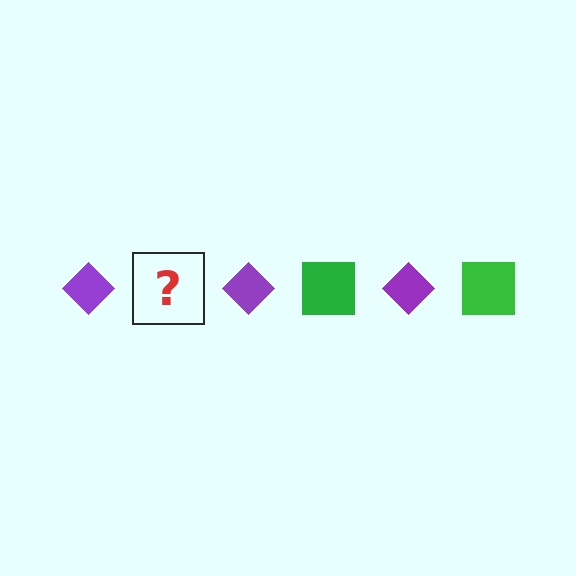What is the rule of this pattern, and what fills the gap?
The rule is that the pattern alternates between purple diamond and green square. The gap should be filled with a green square.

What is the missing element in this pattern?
The missing element is a green square.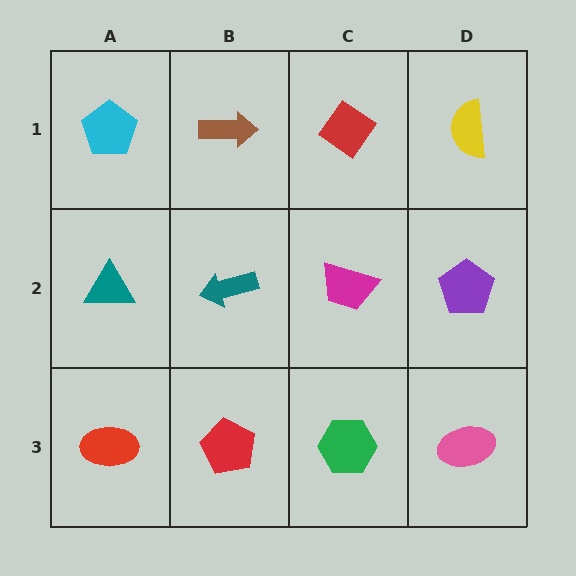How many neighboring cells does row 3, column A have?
2.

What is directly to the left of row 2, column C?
A teal arrow.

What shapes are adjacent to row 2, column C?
A red diamond (row 1, column C), a green hexagon (row 3, column C), a teal arrow (row 2, column B), a purple pentagon (row 2, column D).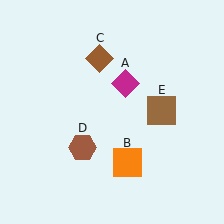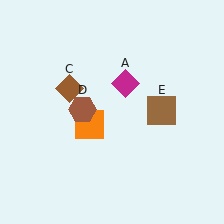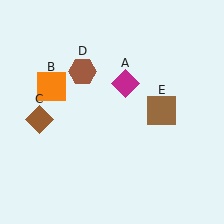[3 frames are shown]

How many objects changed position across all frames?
3 objects changed position: orange square (object B), brown diamond (object C), brown hexagon (object D).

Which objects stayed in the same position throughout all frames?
Magenta diamond (object A) and brown square (object E) remained stationary.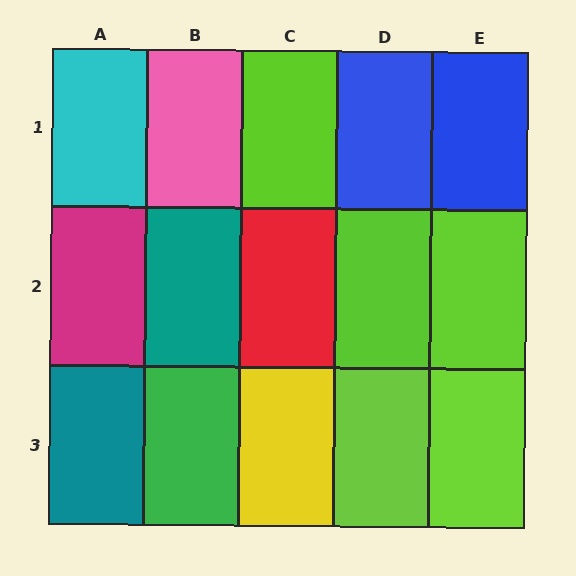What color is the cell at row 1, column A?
Cyan.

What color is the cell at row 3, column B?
Green.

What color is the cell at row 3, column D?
Lime.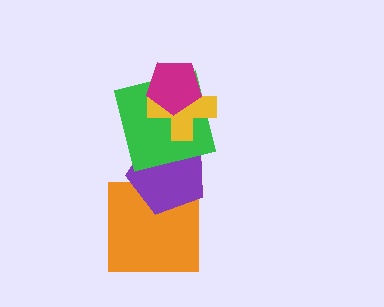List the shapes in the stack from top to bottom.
From top to bottom: the magenta pentagon, the yellow cross, the green square, the purple pentagon, the orange square.